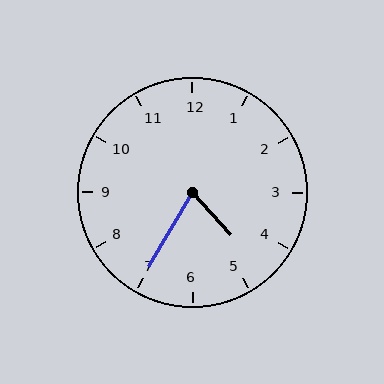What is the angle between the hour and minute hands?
Approximately 72 degrees.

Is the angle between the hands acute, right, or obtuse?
It is acute.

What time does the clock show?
4:35.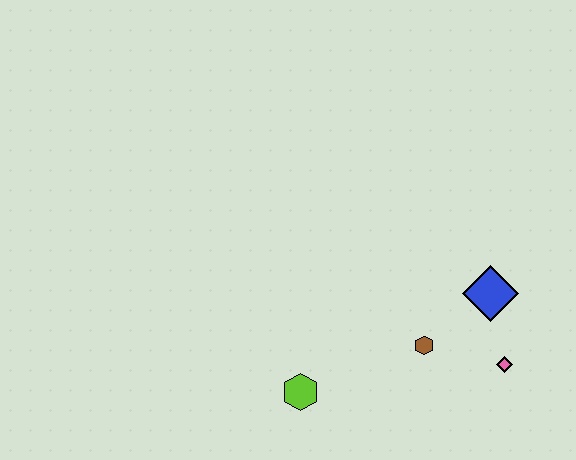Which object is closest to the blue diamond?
The pink diamond is closest to the blue diamond.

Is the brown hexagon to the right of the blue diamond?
No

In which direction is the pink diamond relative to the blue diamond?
The pink diamond is below the blue diamond.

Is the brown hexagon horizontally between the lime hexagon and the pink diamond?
Yes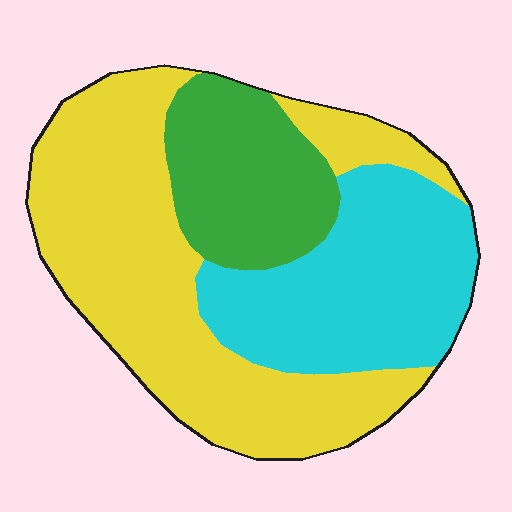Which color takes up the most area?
Yellow, at roughly 50%.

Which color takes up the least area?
Green, at roughly 20%.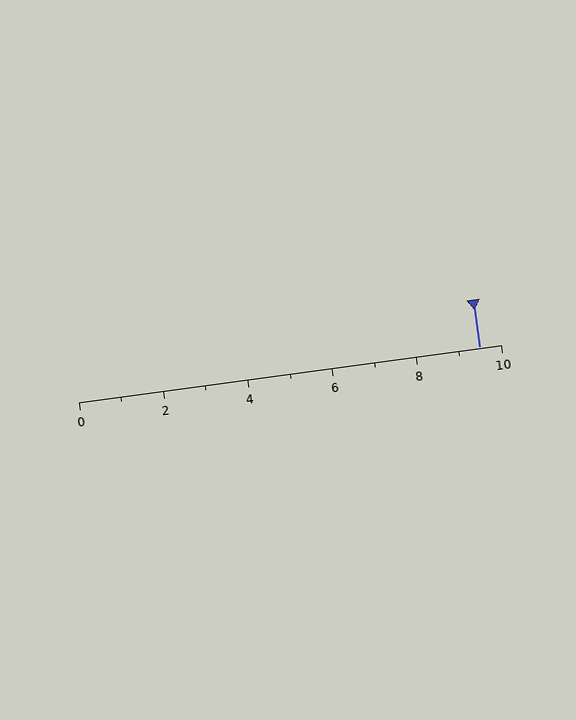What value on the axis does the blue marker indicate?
The marker indicates approximately 9.5.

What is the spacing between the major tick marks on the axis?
The major ticks are spaced 2 apart.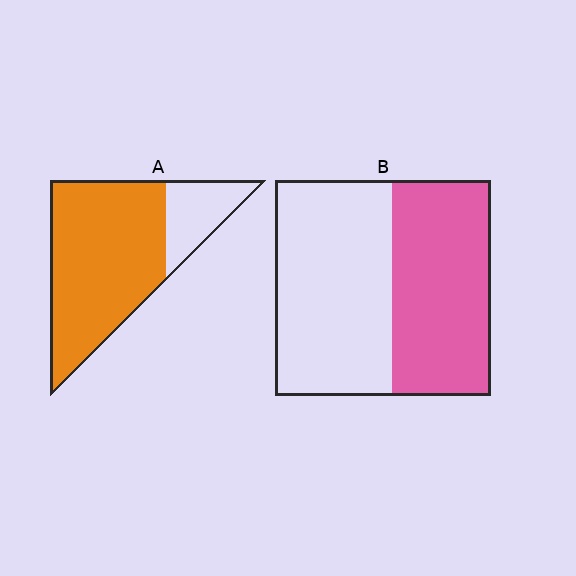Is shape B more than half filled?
No.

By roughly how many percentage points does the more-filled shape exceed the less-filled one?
By roughly 35 percentage points (A over B).